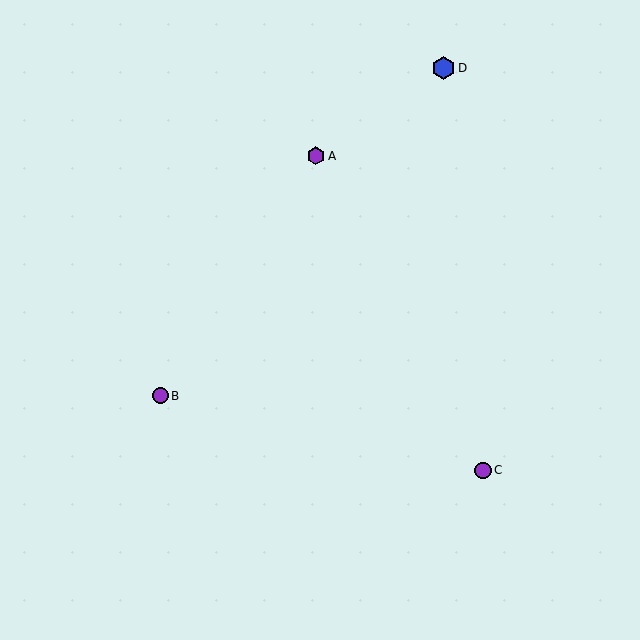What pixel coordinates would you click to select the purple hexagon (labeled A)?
Click at (316, 156) to select the purple hexagon A.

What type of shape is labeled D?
Shape D is a blue hexagon.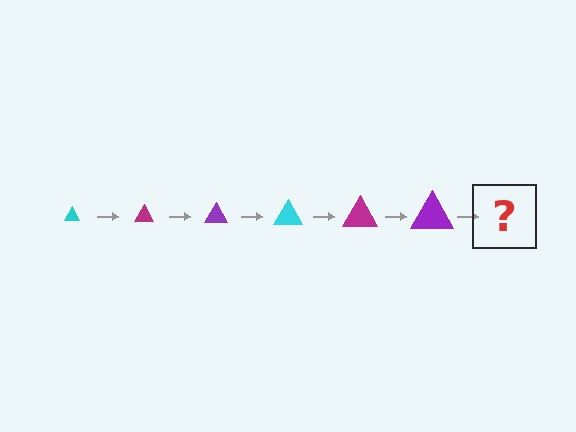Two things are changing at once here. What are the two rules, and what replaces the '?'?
The two rules are that the triangle grows larger each step and the color cycles through cyan, magenta, and purple. The '?' should be a cyan triangle, larger than the previous one.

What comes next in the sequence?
The next element should be a cyan triangle, larger than the previous one.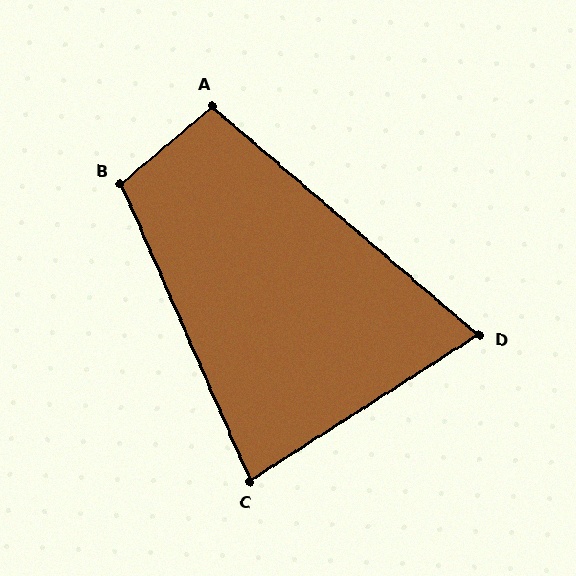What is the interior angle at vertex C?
Approximately 81 degrees (acute).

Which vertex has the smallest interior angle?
D, at approximately 73 degrees.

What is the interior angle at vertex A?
Approximately 99 degrees (obtuse).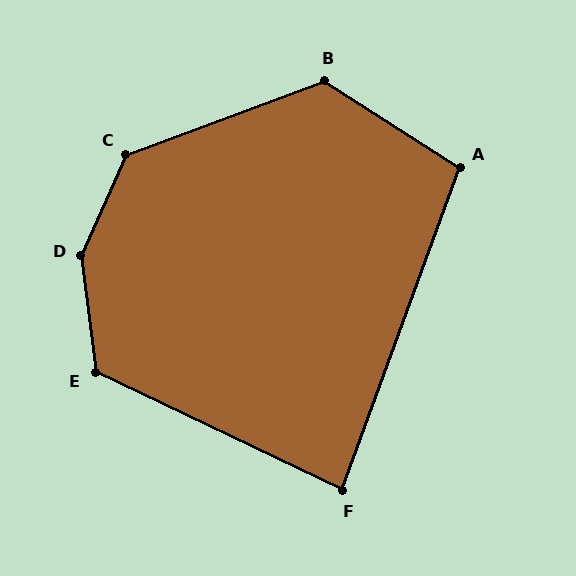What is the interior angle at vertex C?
Approximately 134 degrees (obtuse).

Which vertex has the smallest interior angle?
F, at approximately 84 degrees.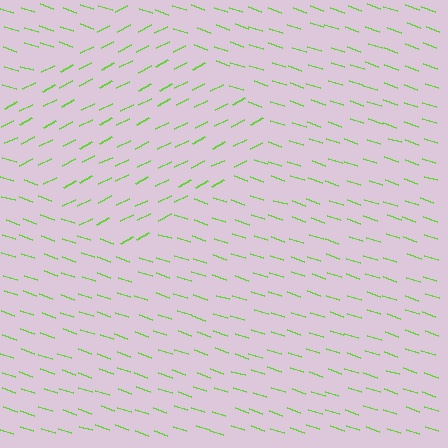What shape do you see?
I see a diamond.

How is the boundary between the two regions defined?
The boundary is defined purely by a change in line orientation (approximately 45 degrees difference). All lines are the same color and thickness.